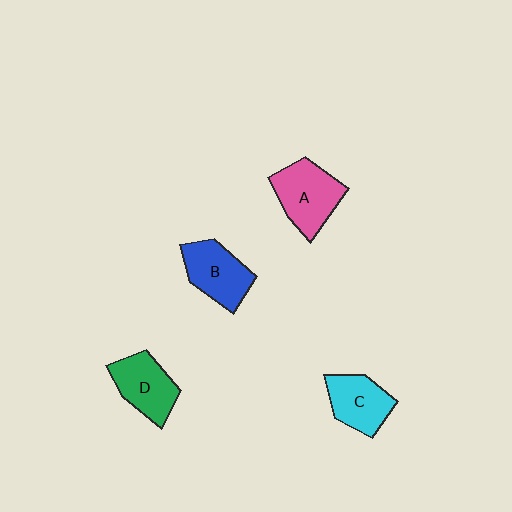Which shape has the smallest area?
Shape C (cyan).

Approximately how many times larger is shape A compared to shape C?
Approximately 1.3 times.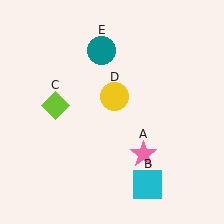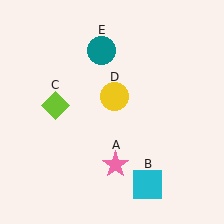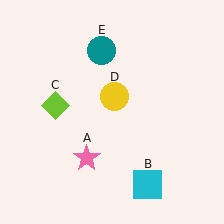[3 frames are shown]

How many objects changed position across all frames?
1 object changed position: pink star (object A).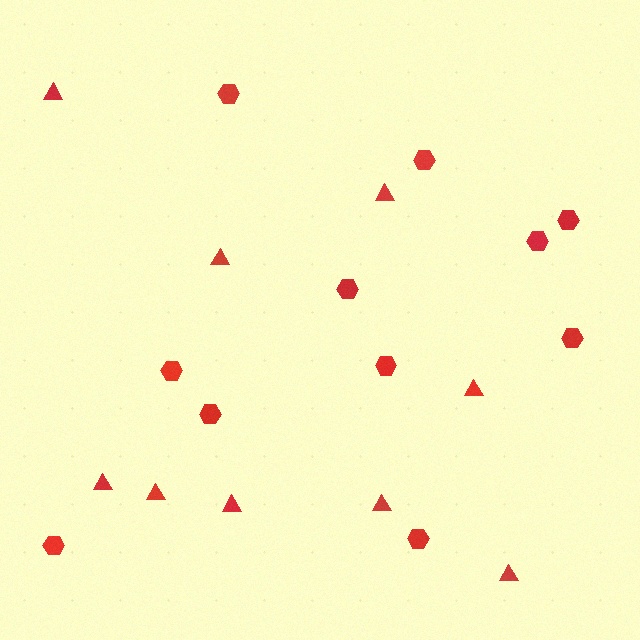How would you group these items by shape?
There are 2 groups: one group of hexagons (11) and one group of triangles (9).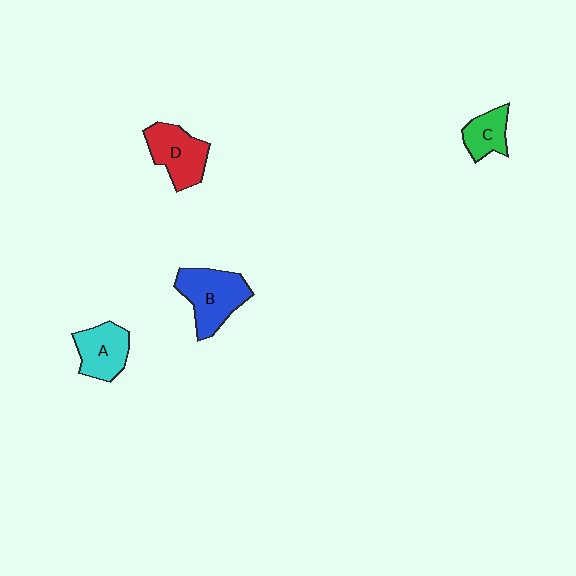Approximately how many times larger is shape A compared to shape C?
Approximately 1.4 times.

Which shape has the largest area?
Shape B (blue).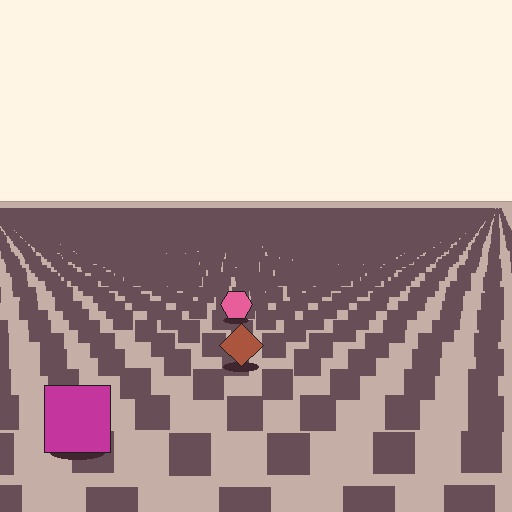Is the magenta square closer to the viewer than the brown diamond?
Yes. The magenta square is closer — you can tell from the texture gradient: the ground texture is coarser near it.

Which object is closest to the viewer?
The magenta square is closest. The texture marks near it are larger and more spread out.